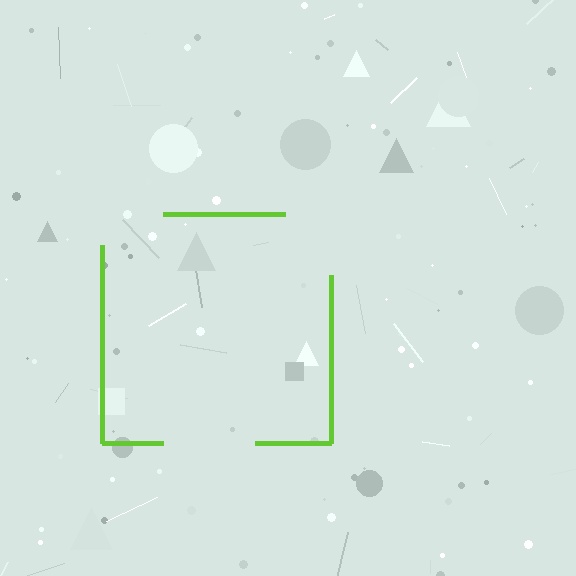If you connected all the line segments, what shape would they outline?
They would outline a square.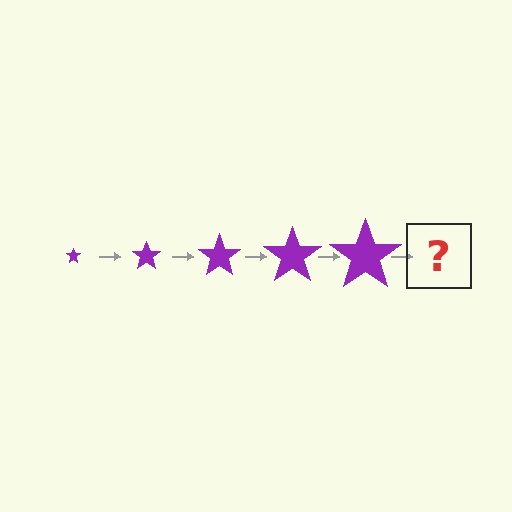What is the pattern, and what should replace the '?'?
The pattern is that the star gets progressively larger each step. The '?' should be a purple star, larger than the previous one.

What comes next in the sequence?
The next element should be a purple star, larger than the previous one.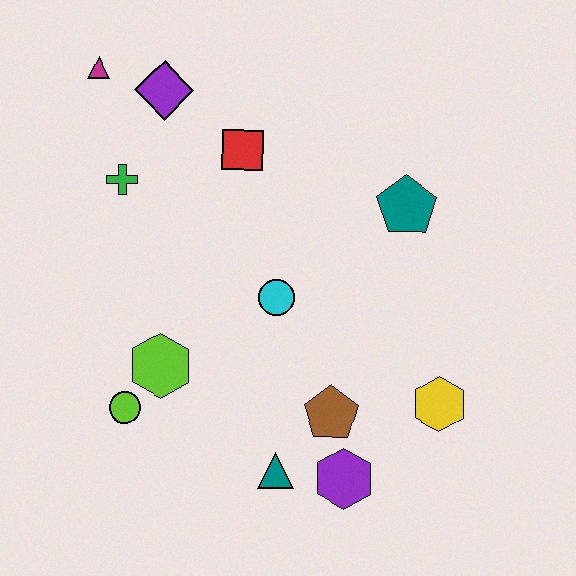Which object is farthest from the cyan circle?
The magenta triangle is farthest from the cyan circle.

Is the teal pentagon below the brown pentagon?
No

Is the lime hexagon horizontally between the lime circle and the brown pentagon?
Yes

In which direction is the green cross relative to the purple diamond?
The green cross is below the purple diamond.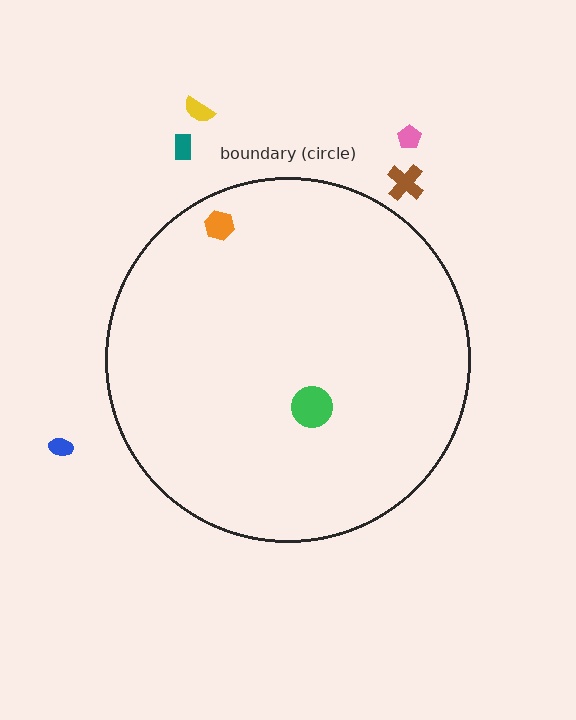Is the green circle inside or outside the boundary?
Inside.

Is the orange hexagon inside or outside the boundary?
Inside.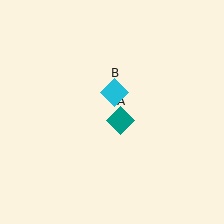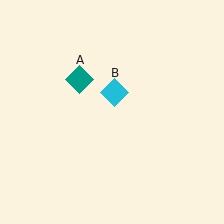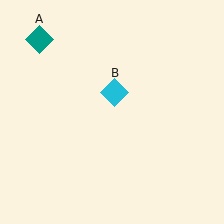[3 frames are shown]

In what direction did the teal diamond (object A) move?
The teal diamond (object A) moved up and to the left.